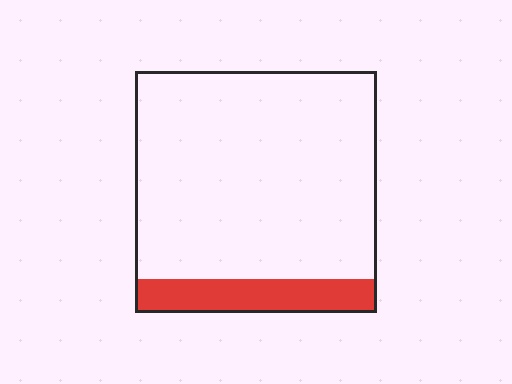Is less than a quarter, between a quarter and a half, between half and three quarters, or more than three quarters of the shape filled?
Less than a quarter.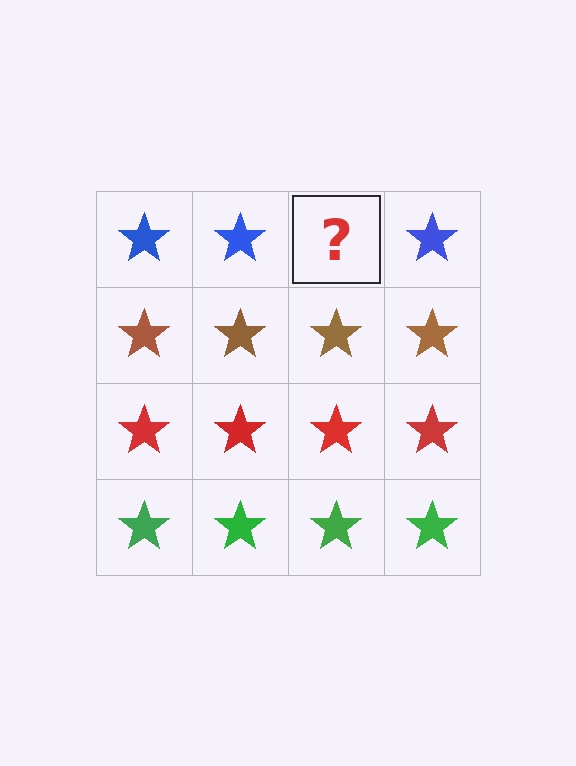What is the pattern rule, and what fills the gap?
The rule is that each row has a consistent color. The gap should be filled with a blue star.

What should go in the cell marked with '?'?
The missing cell should contain a blue star.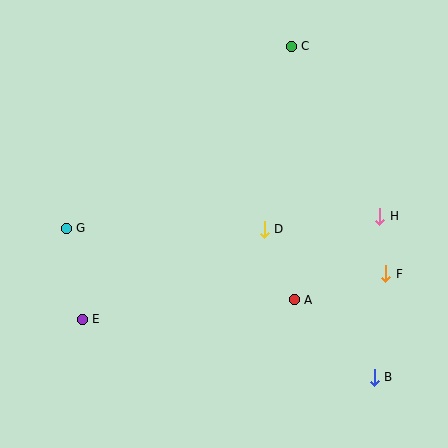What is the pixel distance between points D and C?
The distance between D and C is 185 pixels.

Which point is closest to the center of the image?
Point D at (264, 229) is closest to the center.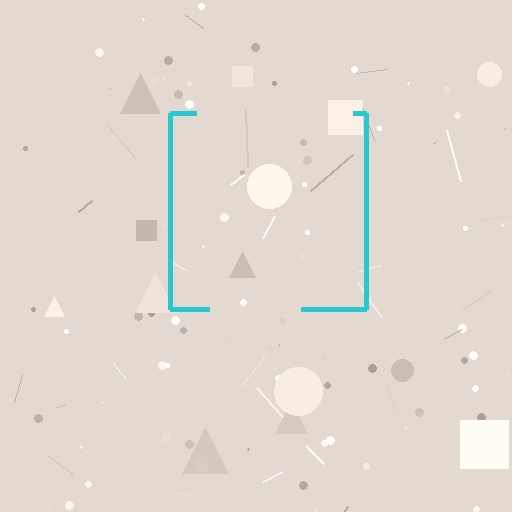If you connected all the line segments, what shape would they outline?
They would outline a square.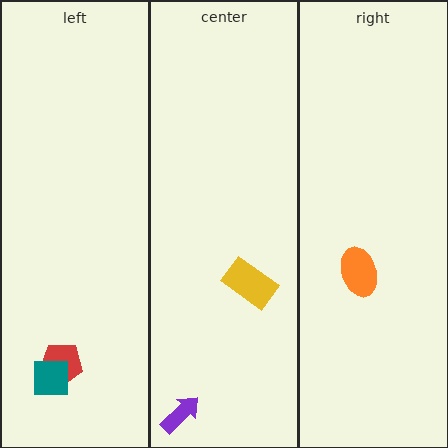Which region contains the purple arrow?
The center region.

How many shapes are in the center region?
2.